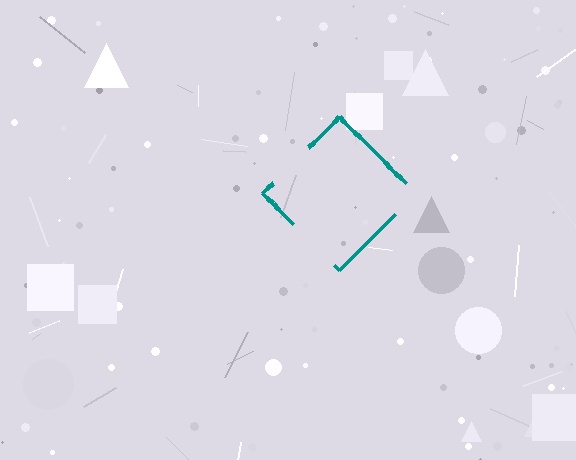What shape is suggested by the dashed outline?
The dashed outline suggests a diamond.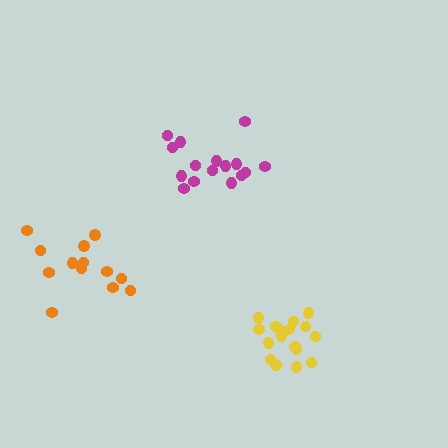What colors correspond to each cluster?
The clusters are colored: yellow, orange, magenta.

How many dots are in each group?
Group 1: 17 dots, Group 2: 13 dots, Group 3: 16 dots (46 total).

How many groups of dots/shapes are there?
There are 3 groups.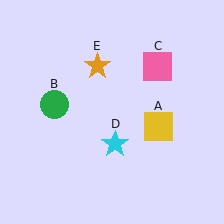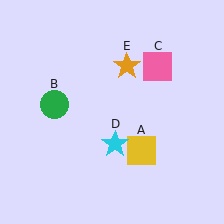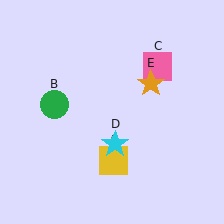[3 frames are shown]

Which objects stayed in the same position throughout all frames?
Green circle (object B) and pink square (object C) and cyan star (object D) remained stationary.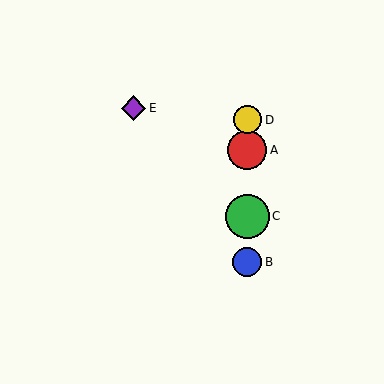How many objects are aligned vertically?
4 objects (A, B, C, D) are aligned vertically.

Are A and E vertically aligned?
No, A is at x≈247 and E is at x≈134.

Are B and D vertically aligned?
Yes, both are at x≈247.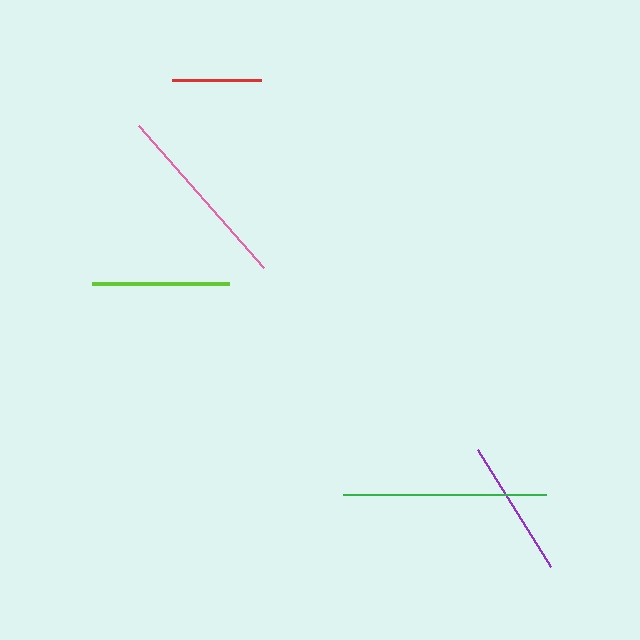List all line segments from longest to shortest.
From longest to shortest: green, pink, purple, lime, red.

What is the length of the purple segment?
The purple segment is approximately 137 pixels long.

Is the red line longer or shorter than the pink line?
The pink line is longer than the red line.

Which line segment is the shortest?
The red line is the shortest at approximately 89 pixels.